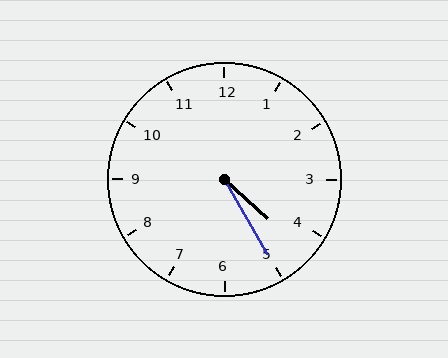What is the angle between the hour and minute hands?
Approximately 18 degrees.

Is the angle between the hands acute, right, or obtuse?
It is acute.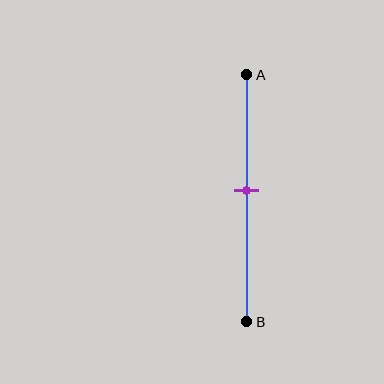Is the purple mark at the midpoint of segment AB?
Yes, the mark is approximately at the midpoint.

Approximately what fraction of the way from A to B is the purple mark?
The purple mark is approximately 45% of the way from A to B.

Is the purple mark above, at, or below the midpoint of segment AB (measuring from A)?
The purple mark is approximately at the midpoint of segment AB.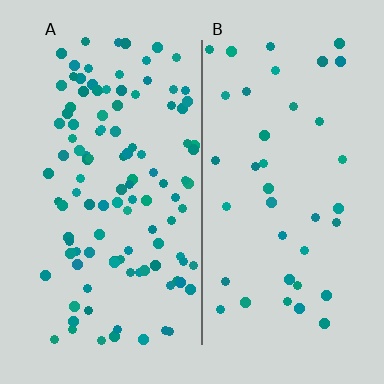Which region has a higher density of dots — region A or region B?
A (the left).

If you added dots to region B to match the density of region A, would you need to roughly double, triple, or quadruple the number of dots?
Approximately triple.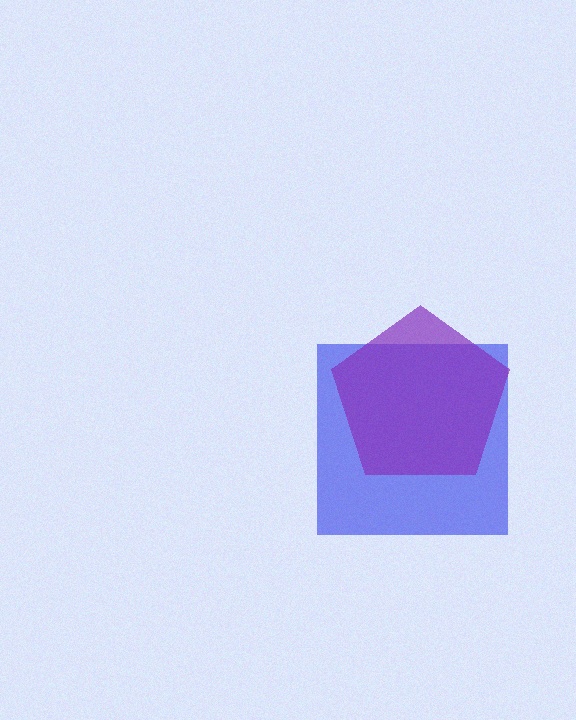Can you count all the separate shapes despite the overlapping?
Yes, there are 2 separate shapes.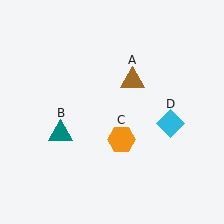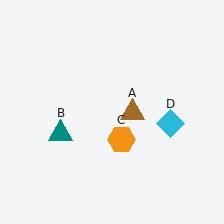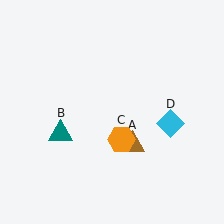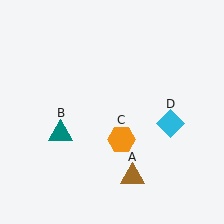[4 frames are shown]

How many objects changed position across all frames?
1 object changed position: brown triangle (object A).